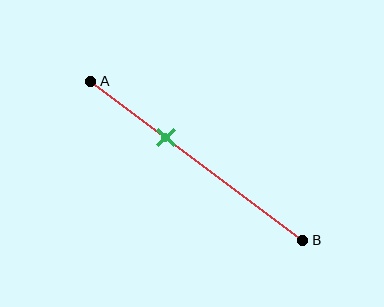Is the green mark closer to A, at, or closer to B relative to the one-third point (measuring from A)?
The green mark is approximately at the one-third point of segment AB.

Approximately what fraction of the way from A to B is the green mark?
The green mark is approximately 35% of the way from A to B.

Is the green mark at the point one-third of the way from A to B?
Yes, the mark is approximately at the one-third point.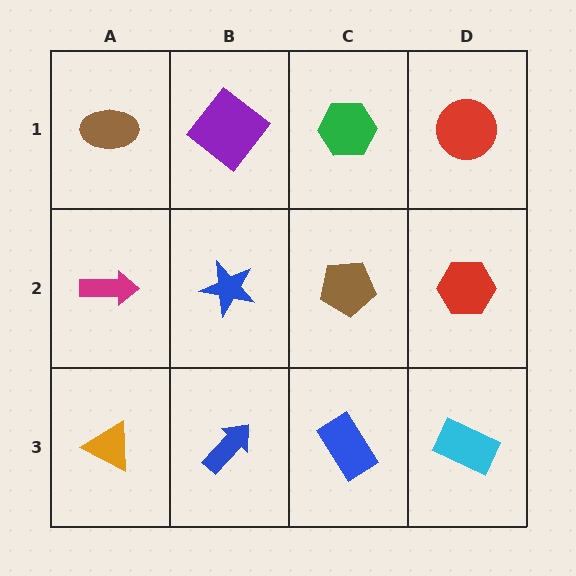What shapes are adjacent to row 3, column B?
A blue star (row 2, column B), an orange triangle (row 3, column A), a blue rectangle (row 3, column C).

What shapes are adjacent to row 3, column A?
A magenta arrow (row 2, column A), a blue arrow (row 3, column B).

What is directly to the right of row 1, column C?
A red circle.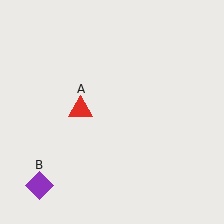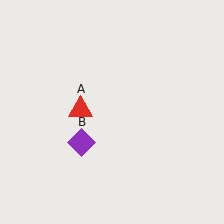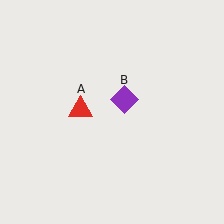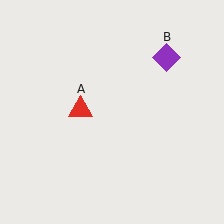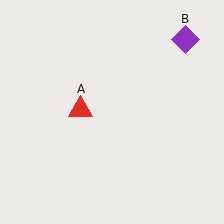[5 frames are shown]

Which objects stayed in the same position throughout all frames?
Red triangle (object A) remained stationary.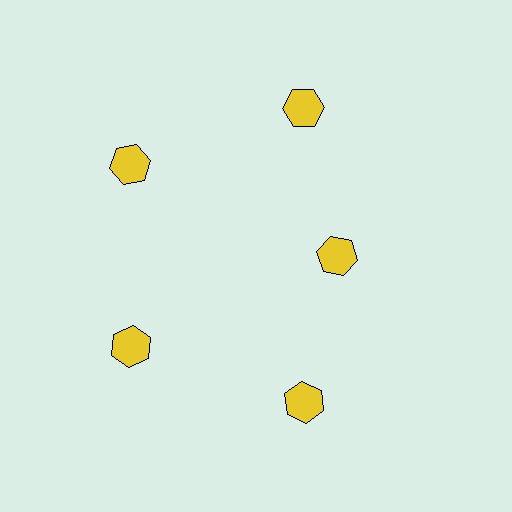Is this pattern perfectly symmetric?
No. The 5 yellow hexagons are arranged in a ring, but one element near the 3 o'clock position is pulled inward toward the center, breaking the 5-fold rotational symmetry.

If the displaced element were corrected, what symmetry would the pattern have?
It would have 5-fold rotational symmetry — the pattern would map onto itself every 72 degrees.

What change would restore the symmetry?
The symmetry would be restored by moving it outward, back onto the ring so that all 5 hexagons sit at equal angles and equal distance from the center.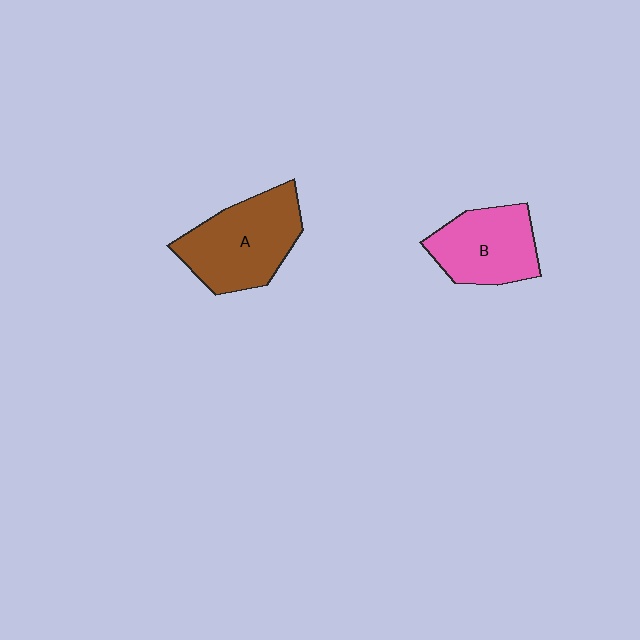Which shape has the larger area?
Shape A (brown).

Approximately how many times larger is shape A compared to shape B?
Approximately 1.3 times.